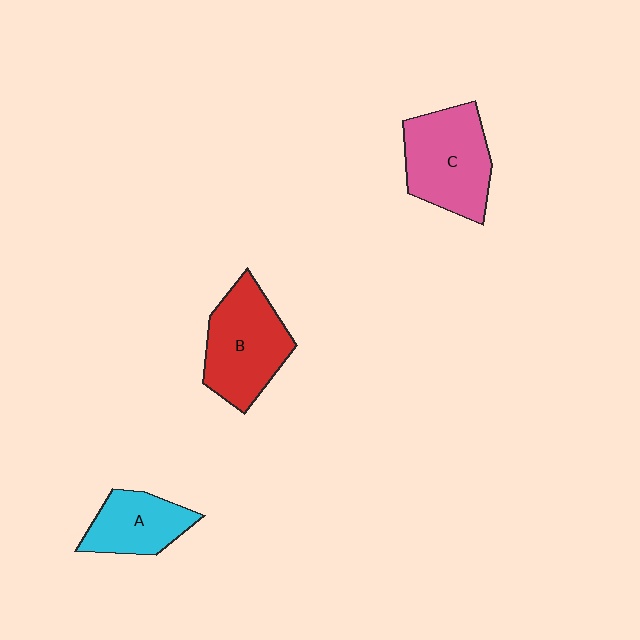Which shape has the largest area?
Shape C (pink).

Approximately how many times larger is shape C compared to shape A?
Approximately 1.5 times.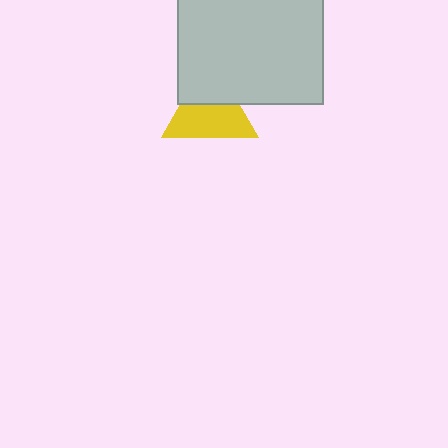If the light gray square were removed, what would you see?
You would see the complete yellow triangle.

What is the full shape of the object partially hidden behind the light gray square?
The partially hidden object is a yellow triangle.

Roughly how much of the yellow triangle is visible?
About half of it is visible (roughly 61%).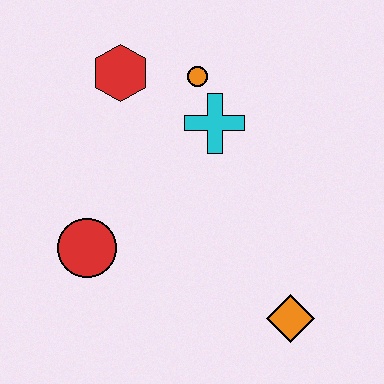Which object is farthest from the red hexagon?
The orange diamond is farthest from the red hexagon.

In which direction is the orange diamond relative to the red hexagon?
The orange diamond is below the red hexagon.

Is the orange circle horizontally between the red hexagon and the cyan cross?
Yes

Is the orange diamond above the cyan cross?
No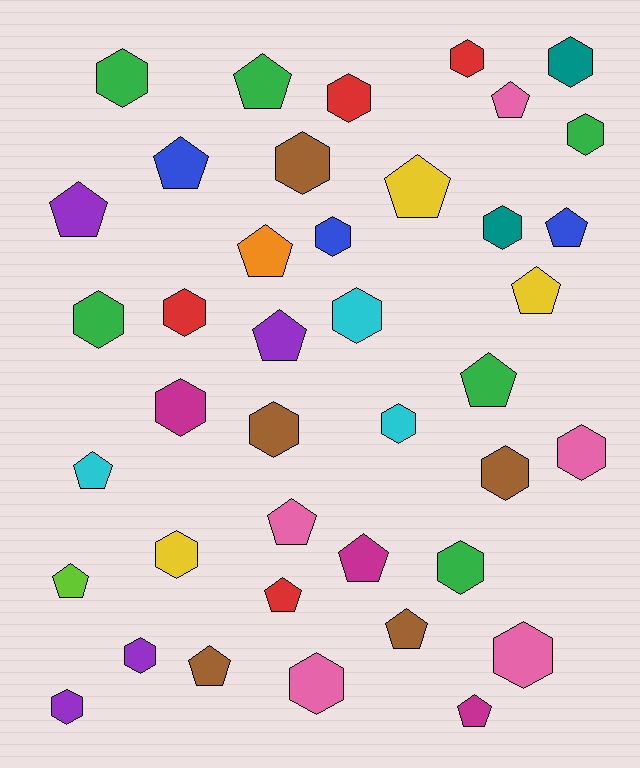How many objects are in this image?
There are 40 objects.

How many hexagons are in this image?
There are 22 hexagons.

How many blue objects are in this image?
There are 3 blue objects.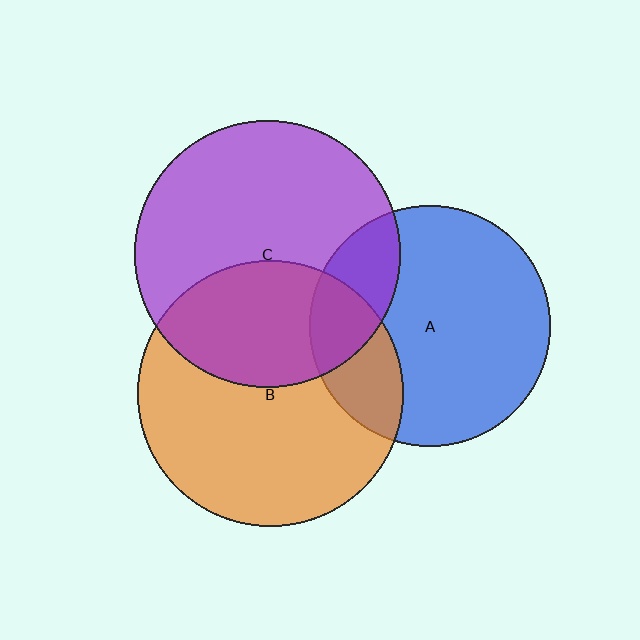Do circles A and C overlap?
Yes.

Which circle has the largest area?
Circle B (orange).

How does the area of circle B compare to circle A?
Approximately 1.2 times.